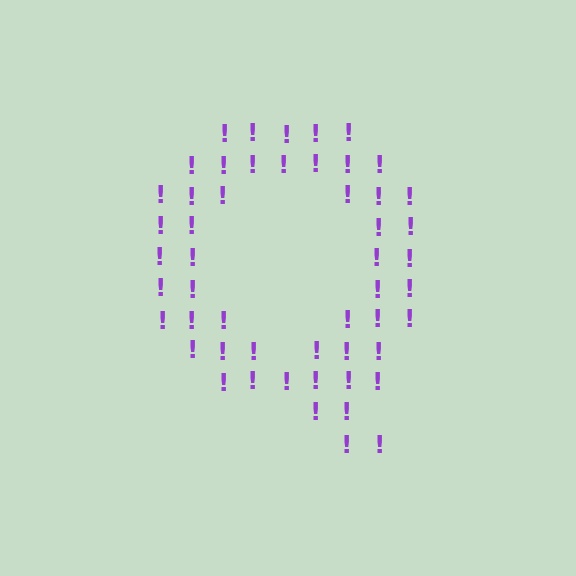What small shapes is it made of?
It is made of small exclamation marks.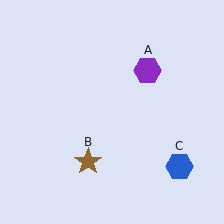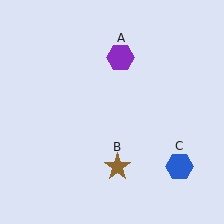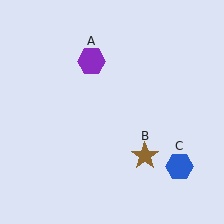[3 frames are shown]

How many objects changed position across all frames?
2 objects changed position: purple hexagon (object A), brown star (object B).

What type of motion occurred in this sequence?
The purple hexagon (object A), brown star (object B) rotated counterclockwise around the center of the scene.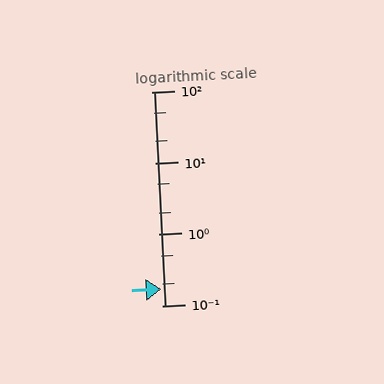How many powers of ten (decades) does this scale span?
The scale spans 3 decades, from 0.1 to 100.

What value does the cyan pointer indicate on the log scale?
The pointer indicates approximately 0.17.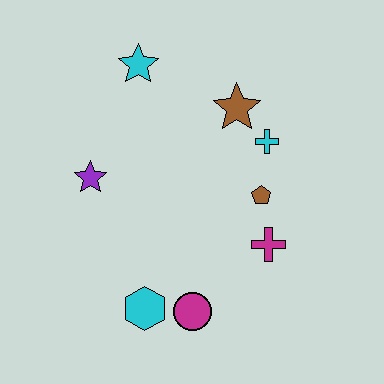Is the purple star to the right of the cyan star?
No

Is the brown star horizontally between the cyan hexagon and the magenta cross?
Yes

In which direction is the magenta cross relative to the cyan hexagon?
The magenta cross is to the right of the cyan hexagon.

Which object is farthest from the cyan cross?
The cyan hexagon is farthest from the cyan cross.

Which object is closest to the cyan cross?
The brown star is closest to the cyan cross.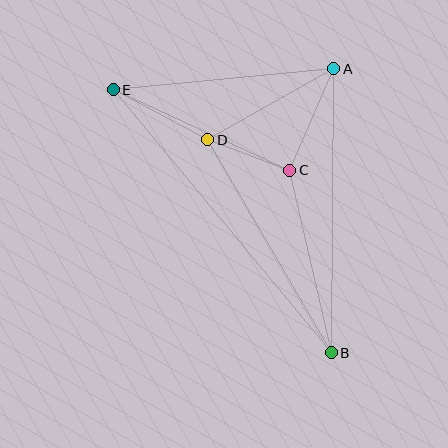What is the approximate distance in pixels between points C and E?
The distance between C and E is approximately 194 pixels.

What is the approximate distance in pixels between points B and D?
The distance between B and D is approximately 246 pixels.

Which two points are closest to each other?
Points C and D are closest to each other.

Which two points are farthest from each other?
Points B and E are farthest from each other.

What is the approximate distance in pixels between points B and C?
The distance between B and C is approximately 187 pixels.